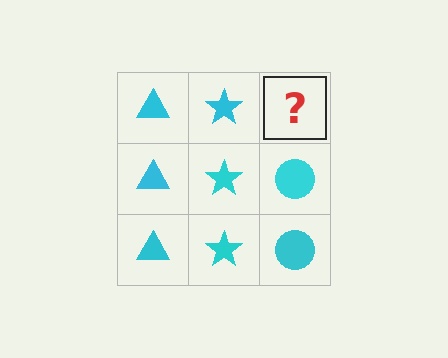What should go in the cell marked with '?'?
The missing cell should contain a cyan circle.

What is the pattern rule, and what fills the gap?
The rule is that each column has a consistent shape. The gap should be filled with a cyan circle.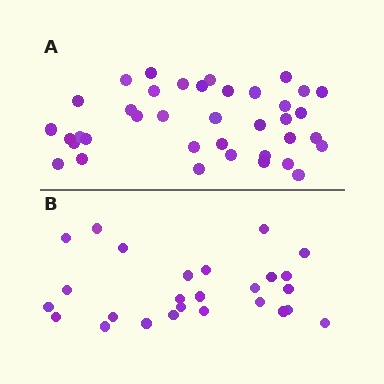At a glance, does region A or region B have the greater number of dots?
Region A (the top region) has more dots.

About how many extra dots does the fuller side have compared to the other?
Region A has roughly 12 or so more dots than region B.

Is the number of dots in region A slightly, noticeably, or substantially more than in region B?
Region A has substantially more. The ratio is roughly 1.5 to 1.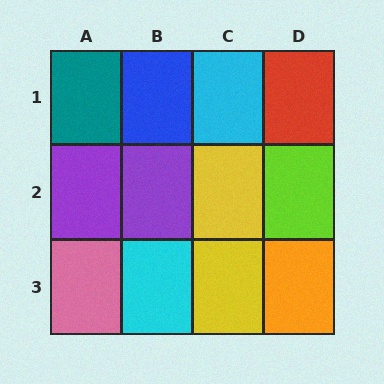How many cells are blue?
1 cell is blue.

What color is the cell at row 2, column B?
Purple.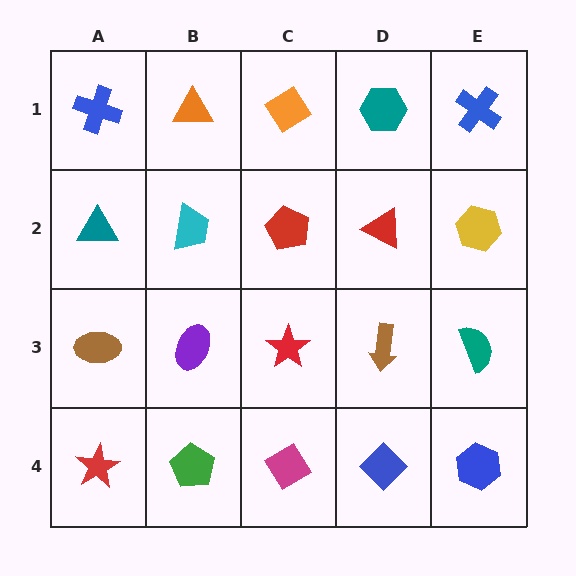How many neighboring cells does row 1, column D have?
3.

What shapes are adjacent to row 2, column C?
An orange diamond (row 1, column C), a red star (row 3, column C), a cyan trapezoid (row 2, column B), a red triangle (row 2, column D).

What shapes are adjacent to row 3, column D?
A red triangle (row 2, column D), a blue diamond (row 4, column D), a red star (row 3, column C), a teal semicircle (row 3, column E).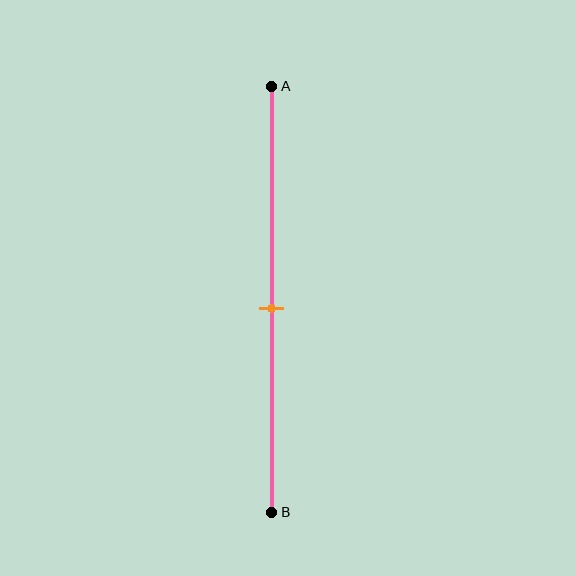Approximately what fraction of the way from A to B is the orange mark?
The orange mark is approximately 50% of the way from A to B.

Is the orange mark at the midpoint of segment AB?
Yes, the mark is approximately at the midpoint.